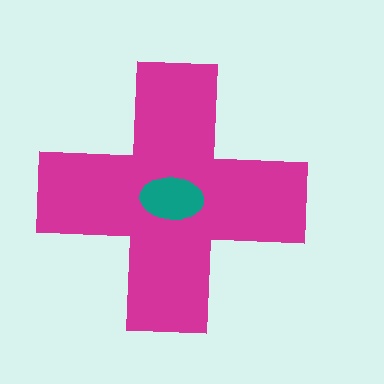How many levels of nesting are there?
2.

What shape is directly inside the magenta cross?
The teal ellipse.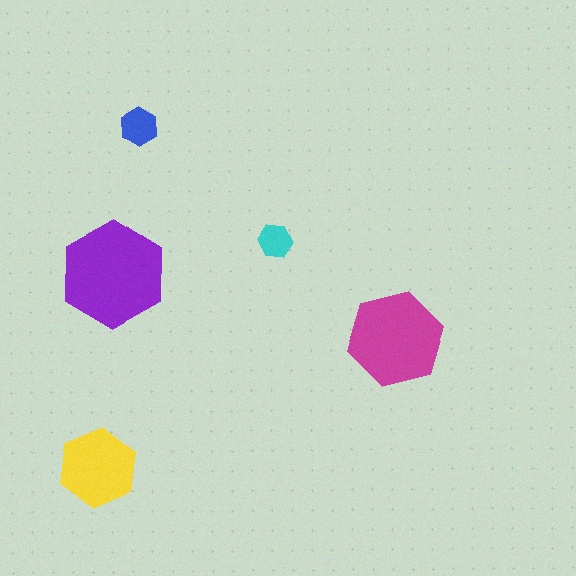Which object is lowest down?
The yellow hexagon is bottommost.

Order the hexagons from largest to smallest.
the purple one, the magenta one, the yellow one, the blue one, the cyan one.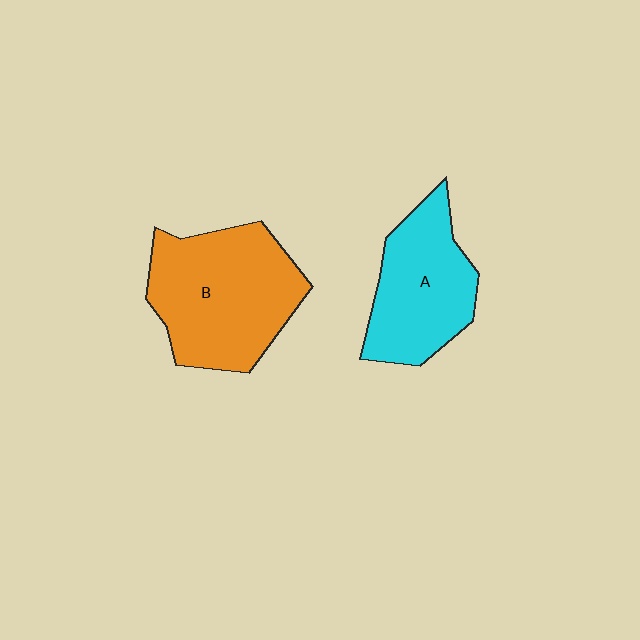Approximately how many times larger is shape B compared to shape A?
Approximately 1.3 times.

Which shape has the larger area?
Shape B (orange).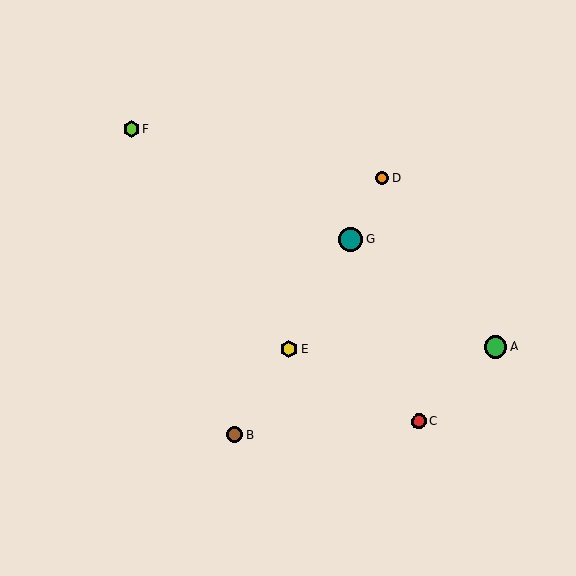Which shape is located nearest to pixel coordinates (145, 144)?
The lime hexagon (labeled F) at (131, 129) is nearest to that location.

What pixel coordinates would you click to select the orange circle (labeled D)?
Click at (382, 178) to select the orange circle D.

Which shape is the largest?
The teal circle (labeled G) is the largest.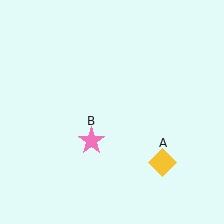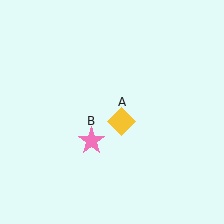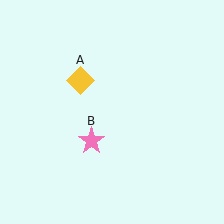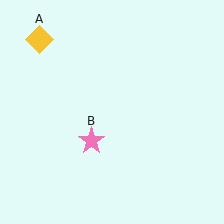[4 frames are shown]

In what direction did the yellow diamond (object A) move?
The yellow diamond (object A) moved up and to the left.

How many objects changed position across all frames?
1 object changed position: yellow diamond (object A).